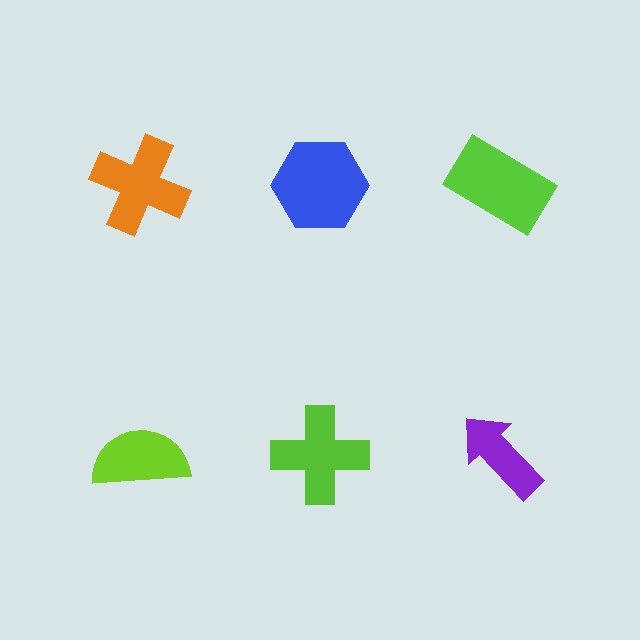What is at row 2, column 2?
A lime cross.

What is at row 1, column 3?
A lime rectangle.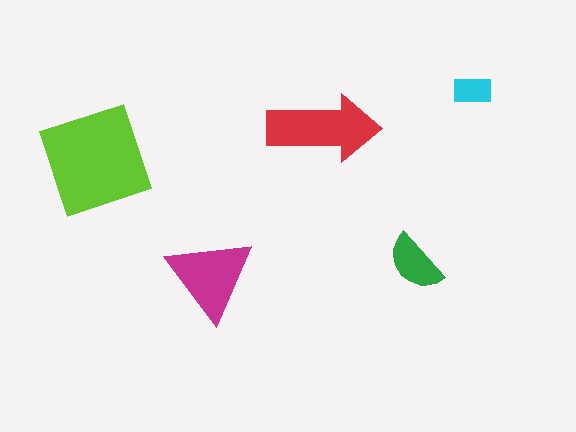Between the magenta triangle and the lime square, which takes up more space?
The lime square.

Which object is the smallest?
The cyan rectangle.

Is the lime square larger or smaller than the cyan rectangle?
Larger.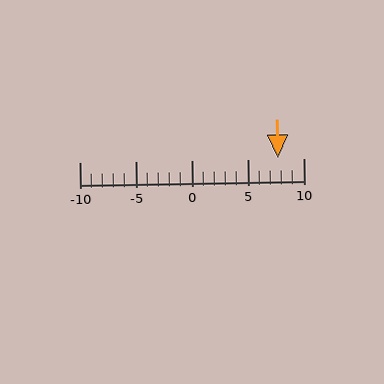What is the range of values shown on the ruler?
The ruler shows values from -10 to 10.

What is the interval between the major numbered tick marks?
The major tick marks are spaced 5 units apart.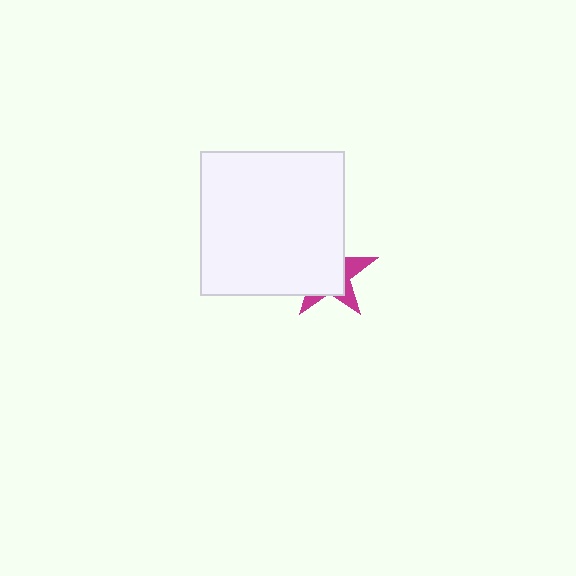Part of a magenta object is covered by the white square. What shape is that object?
It is a star.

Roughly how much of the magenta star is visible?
A small part of it is visible (roughly 31%).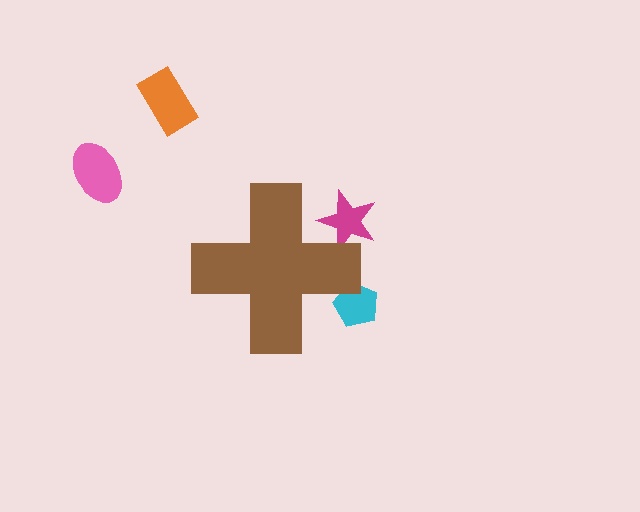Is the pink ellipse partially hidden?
No, the pink ellipse is fully visible.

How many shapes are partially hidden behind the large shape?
2 shapes are partially hidden.